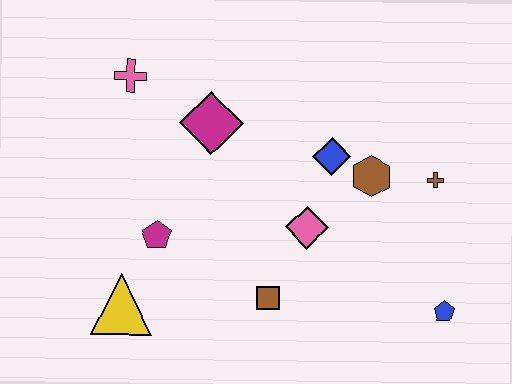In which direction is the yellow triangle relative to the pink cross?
The yellow triangle is below the pink cross.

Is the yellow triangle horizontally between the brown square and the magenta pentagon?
No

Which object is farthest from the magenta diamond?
The blue pentagon is farthest from the magenta diamond.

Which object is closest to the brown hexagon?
The blue diamond is closest to the brown hexagon.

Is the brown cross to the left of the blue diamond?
No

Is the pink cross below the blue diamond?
No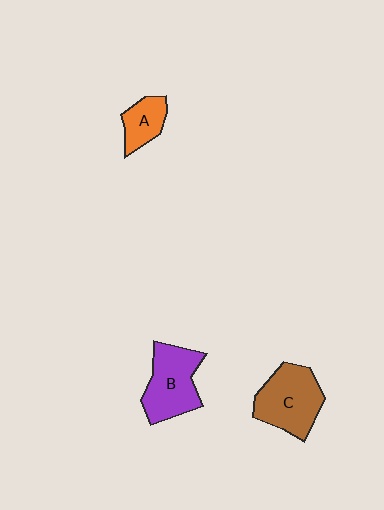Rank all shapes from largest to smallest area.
From largest to smallest: C (brown), B (purple), A (orange).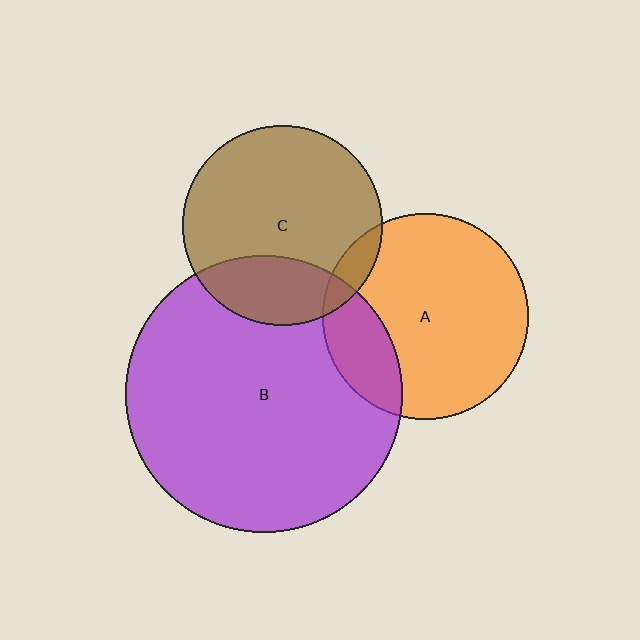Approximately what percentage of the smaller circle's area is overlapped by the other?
Approximately 20%.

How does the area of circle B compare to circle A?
Approximately 1.8 times.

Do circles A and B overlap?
Yes.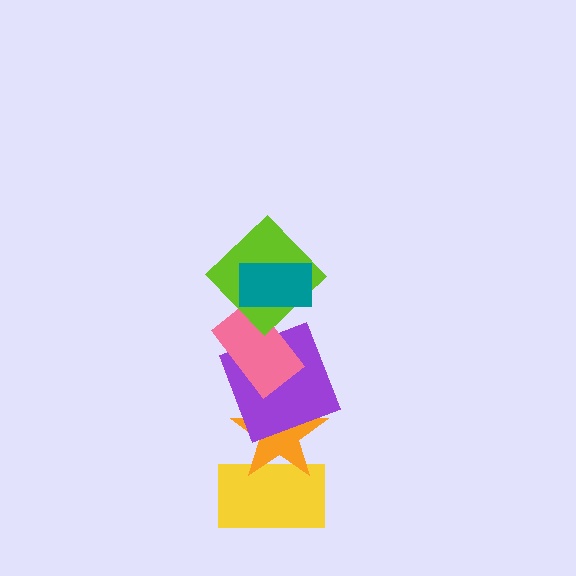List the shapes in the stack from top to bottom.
From top to bottom: the teal rectangle, the lime diamond, the pink rectangle, the purple square, the orange star, the yellow rectangle.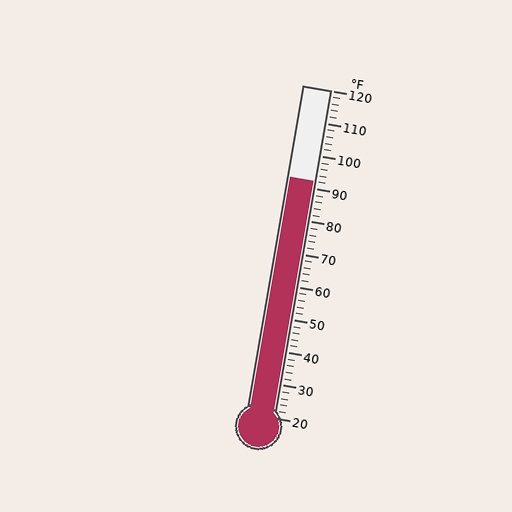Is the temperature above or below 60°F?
The temperature is above 60°F.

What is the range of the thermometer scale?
The thermometer scale ranges from 20°F to 120°F.